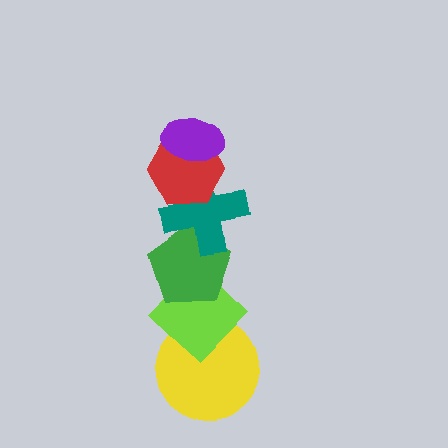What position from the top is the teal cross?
The teal cross is 3rd from the top.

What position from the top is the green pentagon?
The green pentagon is 4th from the top.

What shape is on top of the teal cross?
The red hexagon is on top of the teal cross.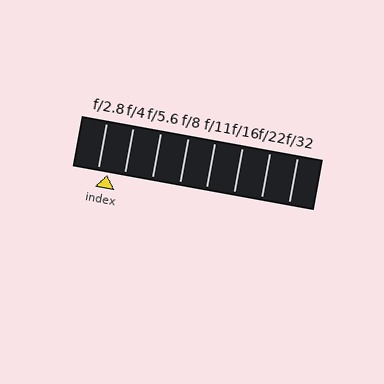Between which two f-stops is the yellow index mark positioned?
The index mark is between f/2.8 and f/4.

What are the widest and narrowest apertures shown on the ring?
The widest aperture shown is f/2.8 and the narrowest is f/32.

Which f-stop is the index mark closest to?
The index mark is closest to f/2.8.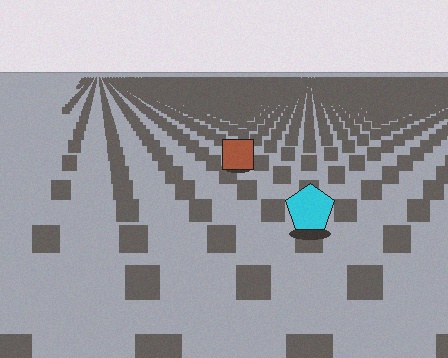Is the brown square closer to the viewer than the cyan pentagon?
No. The cyan pentagon is closer — you can tell from the texture gradient: the ground texture is coarser near it.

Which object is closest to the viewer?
The cyan pentagon is closest. The texture marks near it are larger and more spread out.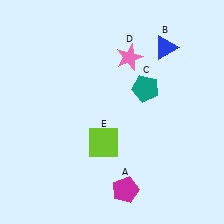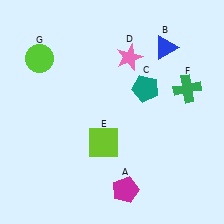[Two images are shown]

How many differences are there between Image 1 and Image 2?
There are 2 differences between the two images.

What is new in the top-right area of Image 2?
A green cross (F) was added in the top-right area of Image 2.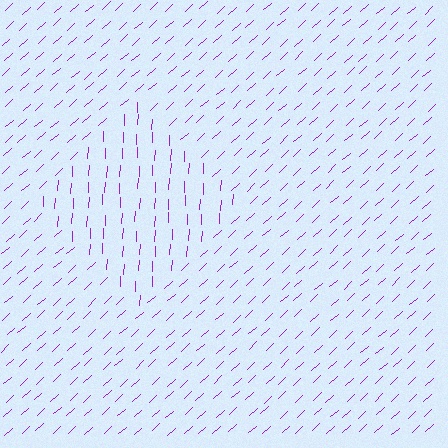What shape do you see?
I see a diamond.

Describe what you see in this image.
The image is filled with small purple line segments. A diamond region in the image has lines oriented differently from the surrounding lines, creating a visible texture boundary.